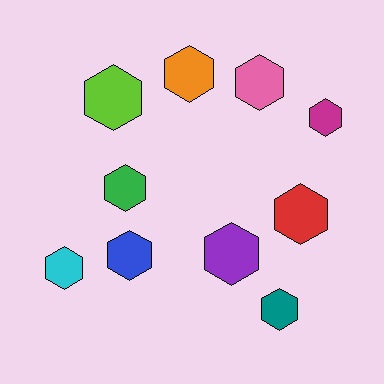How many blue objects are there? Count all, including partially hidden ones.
There is 1 blue object.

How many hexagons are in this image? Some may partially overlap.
There are 10 hexagons.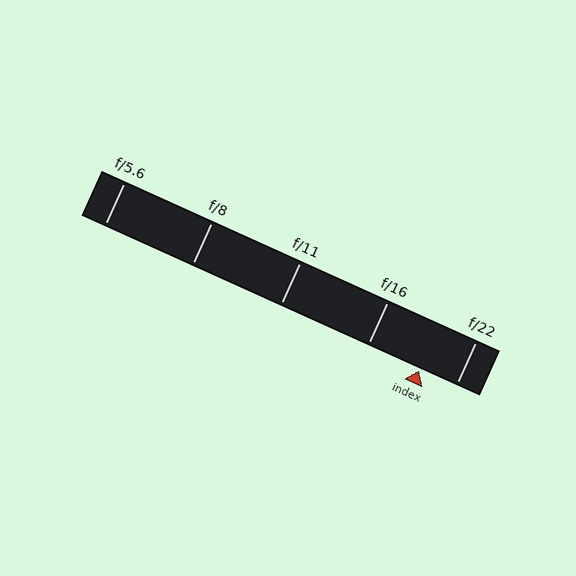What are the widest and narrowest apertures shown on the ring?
The widest aperture shown is f/5.6 and the narrowest is f/22.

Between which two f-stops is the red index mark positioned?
The index mark is between f/16 and f/22.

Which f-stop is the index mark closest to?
The index mark is closest to f/22.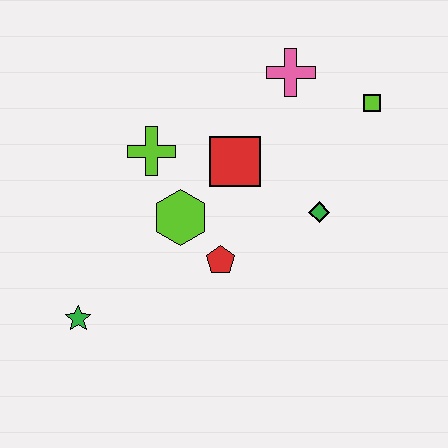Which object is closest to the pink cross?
The lime square is closest to the pink cross.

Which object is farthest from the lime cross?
The lime square is farthest from the lime cross.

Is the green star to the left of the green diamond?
Yes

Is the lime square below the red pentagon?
No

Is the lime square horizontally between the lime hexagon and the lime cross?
No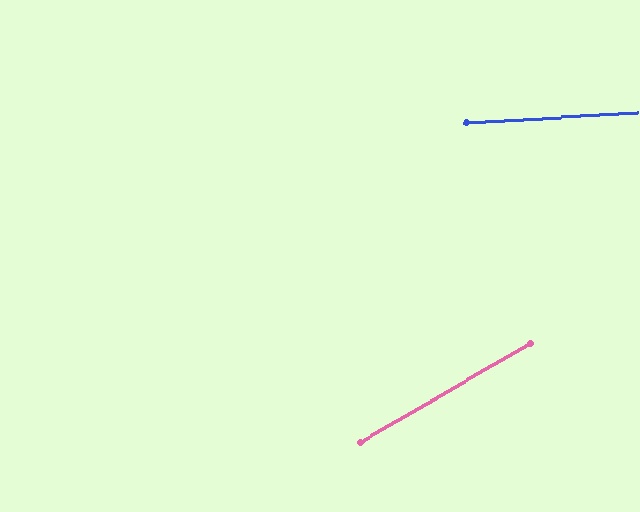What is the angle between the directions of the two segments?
Approximately 26 degrees.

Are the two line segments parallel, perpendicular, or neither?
Neither parallel nor perpendicular — they differ by about 26°.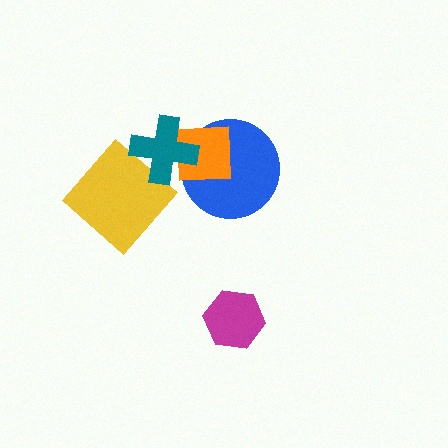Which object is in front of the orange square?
The teal cross is in front of the orange square.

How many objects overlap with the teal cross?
3 objects overlap with the teal cross.